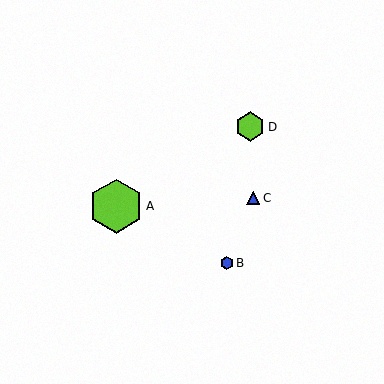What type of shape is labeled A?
Shape A is a lime hexagon.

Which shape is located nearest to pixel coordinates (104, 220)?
The lime hexagon (labeled A) at (116, 206) is nearest to that location.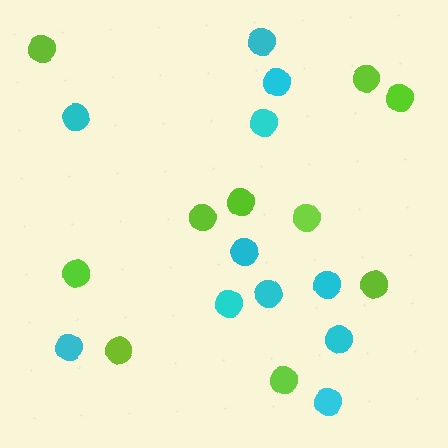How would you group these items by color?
There are 2 groups: one group of lime circles (10) and one group of cyan circles (11).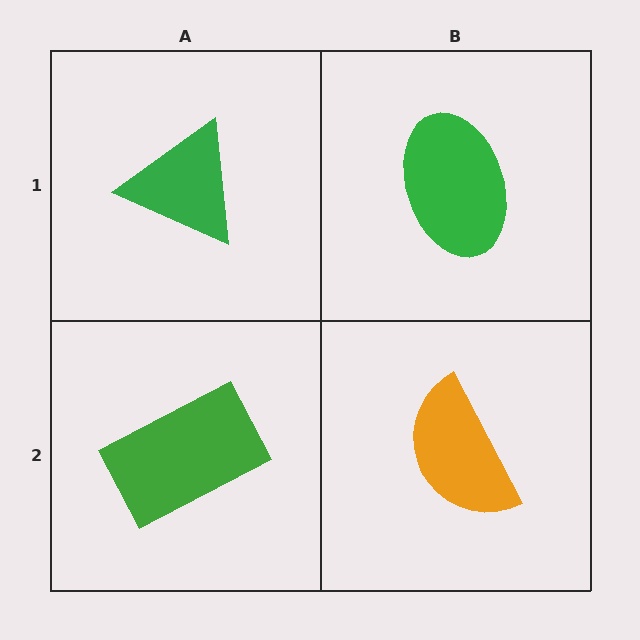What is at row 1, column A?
A green triangle.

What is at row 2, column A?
A green rectangle.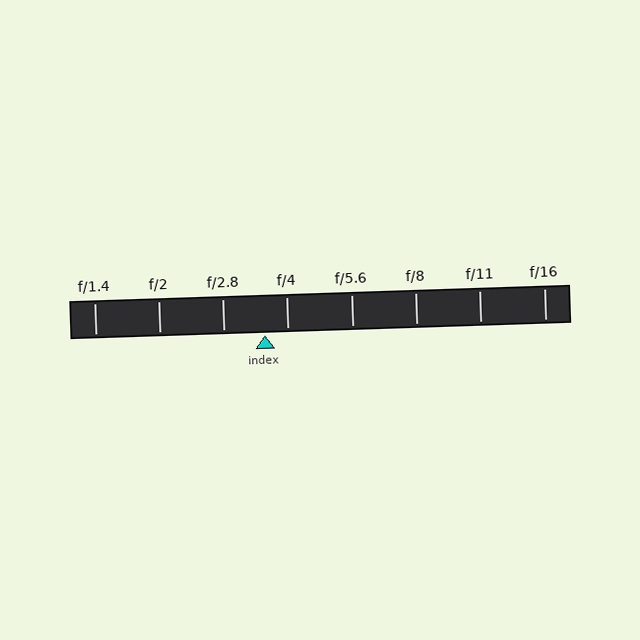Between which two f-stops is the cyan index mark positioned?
The index mark is between f/2.8 and f/4.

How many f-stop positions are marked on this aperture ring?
There are 8 f-stop positions marked.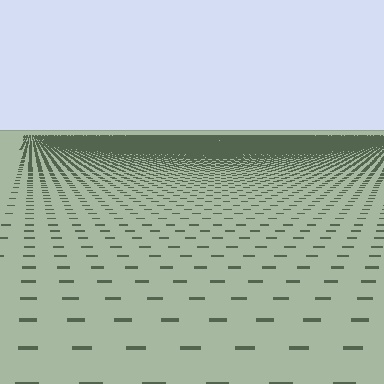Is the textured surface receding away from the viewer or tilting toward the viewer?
The surface is receding away from the viewer. Texture elements get smaller and denser toward the top.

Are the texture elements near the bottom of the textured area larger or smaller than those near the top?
Larger. Near the bottom, elements are closer to the viewer and appear at a bigger on-screen size.